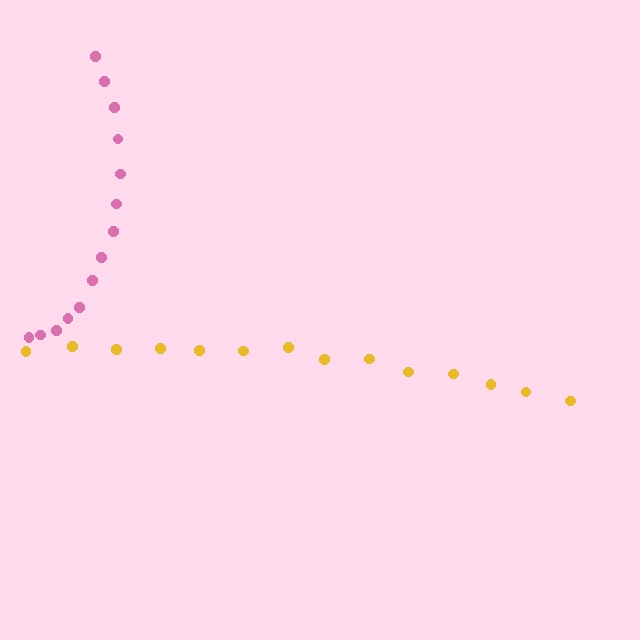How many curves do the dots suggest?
There are 2 distinct paths.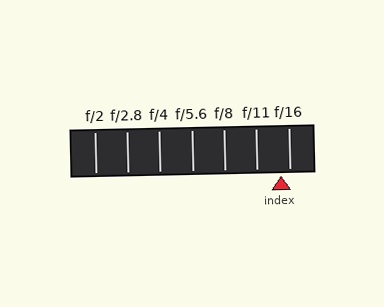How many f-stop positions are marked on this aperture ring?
There are 7 f-stop positions marked.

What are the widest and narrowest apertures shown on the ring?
The widest aperture shown is f/2 and the narrowest is f/16.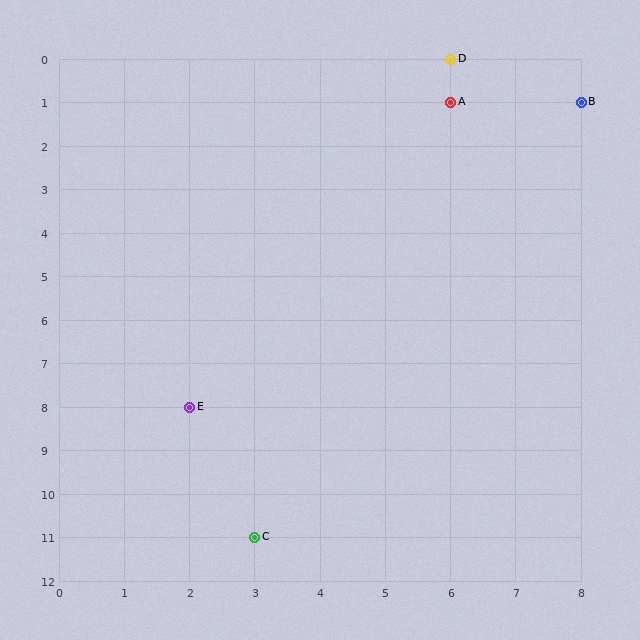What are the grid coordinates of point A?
Point A is at grid coordinates (6, 1).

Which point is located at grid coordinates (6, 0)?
Point D is at (6, 0).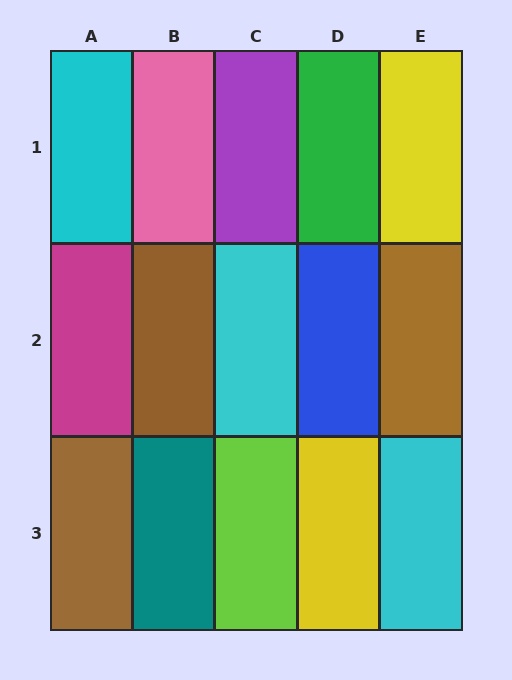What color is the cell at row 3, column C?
Lime.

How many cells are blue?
1 cell is blue.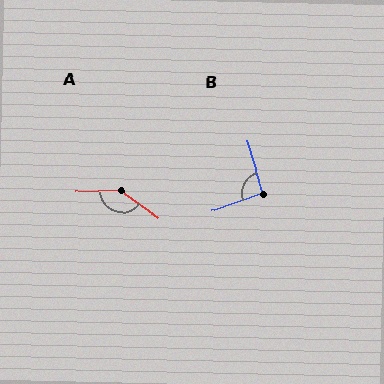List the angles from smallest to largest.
B (92°), A (141°).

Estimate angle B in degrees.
Approximately 92 degrees.